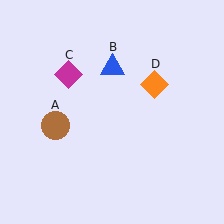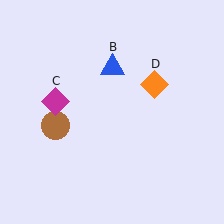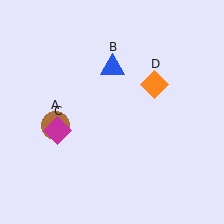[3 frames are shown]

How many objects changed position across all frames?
1 object changed position: magenta diamond (object C).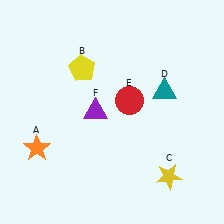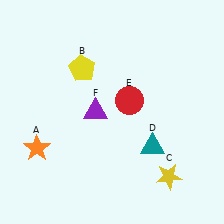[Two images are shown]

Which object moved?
The teal triangle (D) moved down.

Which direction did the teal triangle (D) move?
The teal triangle (D) moved down.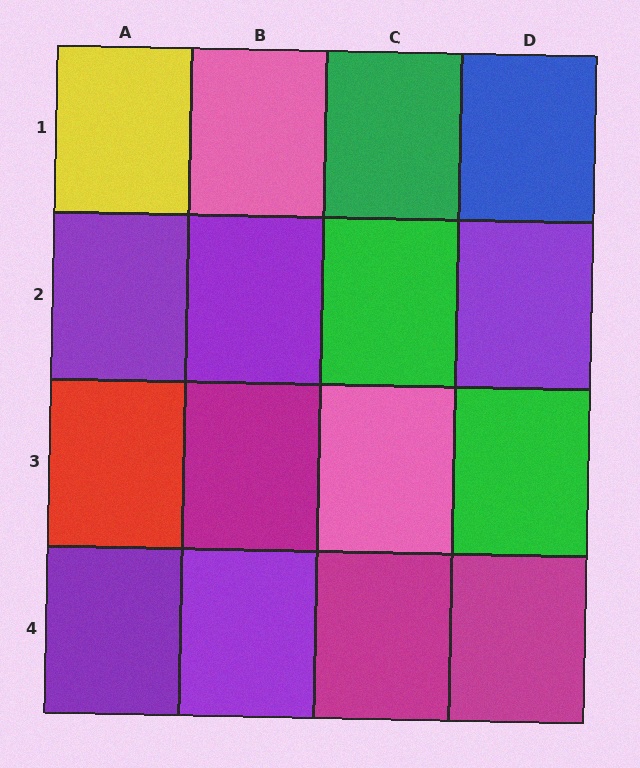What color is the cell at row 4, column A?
Purple.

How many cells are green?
3 cells are green.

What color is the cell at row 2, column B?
Purple.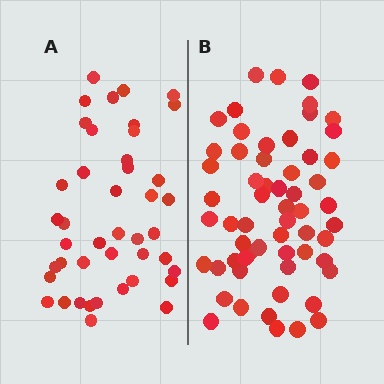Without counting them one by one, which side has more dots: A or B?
Region B (the right region) has more dots.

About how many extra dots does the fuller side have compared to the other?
Region B has approximately 15 more dots than region A.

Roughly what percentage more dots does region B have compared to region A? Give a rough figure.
About 35% more.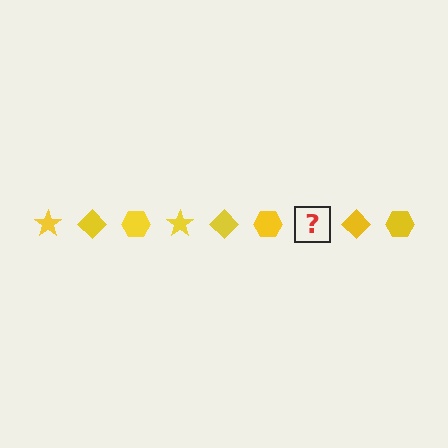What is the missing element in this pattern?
The missing element is a yellow star.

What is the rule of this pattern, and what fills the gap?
The rule is that the pattern cycles through star, diamond, hexagon shapes in yellow. The gap should be filled with a yellow star.